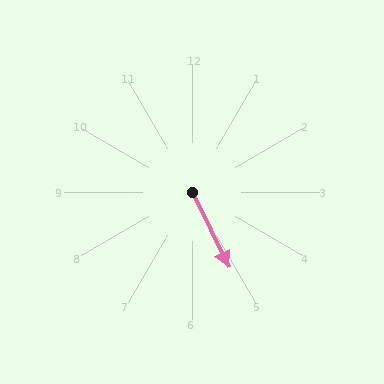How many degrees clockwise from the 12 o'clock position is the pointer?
Approximately 154 degrees.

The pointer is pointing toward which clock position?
Roughly 5 o'clock.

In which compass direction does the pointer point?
Southeast.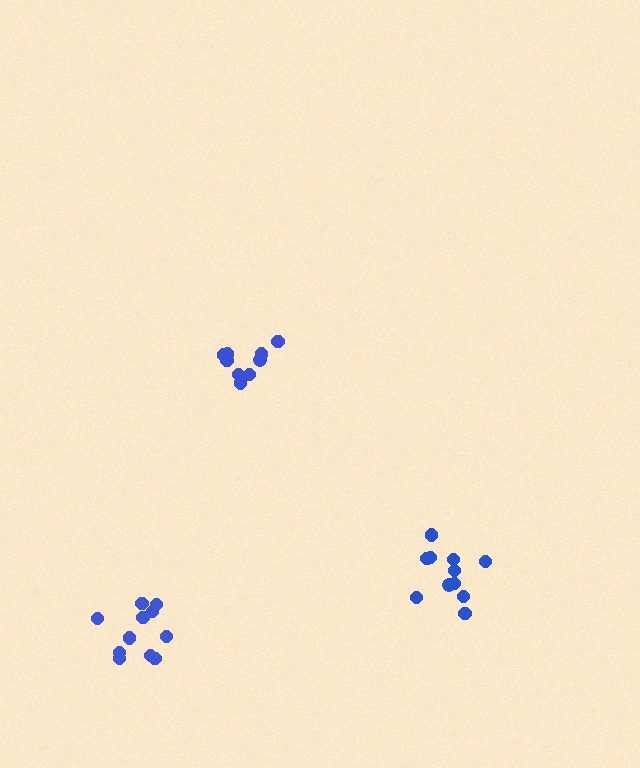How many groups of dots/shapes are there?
There are 3 groups.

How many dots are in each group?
Group 1: 9 dots, Group 2: 11 dots, Group 3: 11 dots (31 total).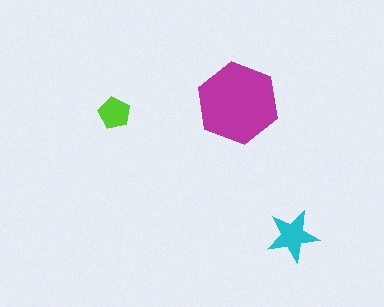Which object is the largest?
The magenta hexagon.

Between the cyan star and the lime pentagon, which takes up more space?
The cyan star.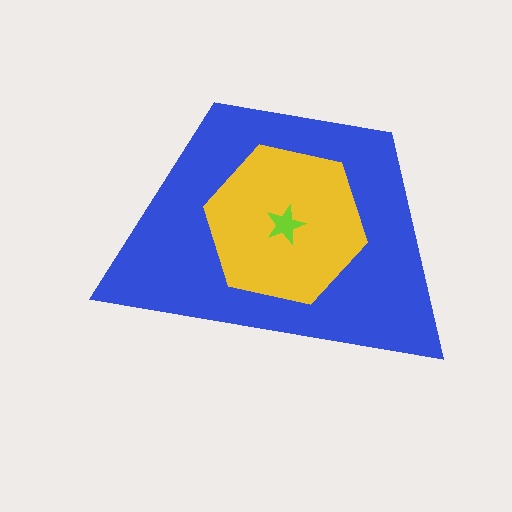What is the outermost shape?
The blue trapezoid.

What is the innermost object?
The lime star.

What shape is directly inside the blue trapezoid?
The yellow hexagon.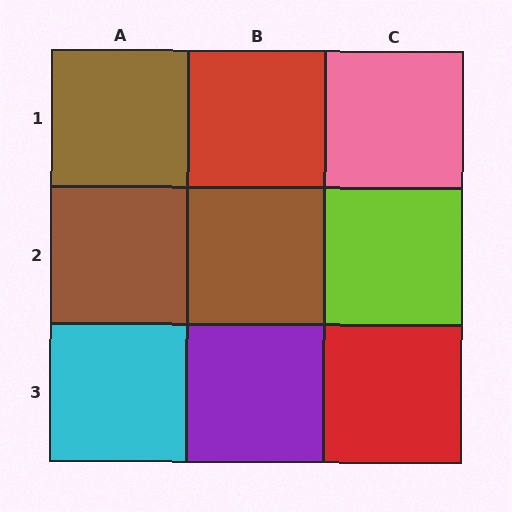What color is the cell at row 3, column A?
Cyan.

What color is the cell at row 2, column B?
Brown.